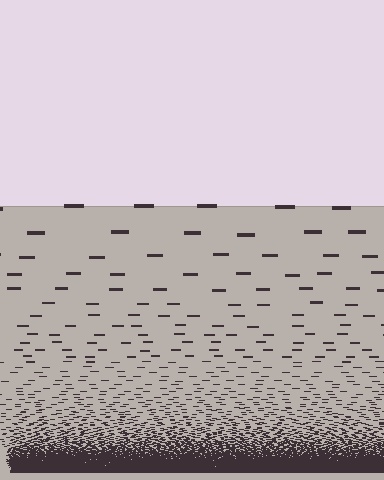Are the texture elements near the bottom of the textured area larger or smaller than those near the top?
Smaller. The gradient is inverted — elements near the bottom are smaller and denser.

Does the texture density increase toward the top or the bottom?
Density increases toward the bottom.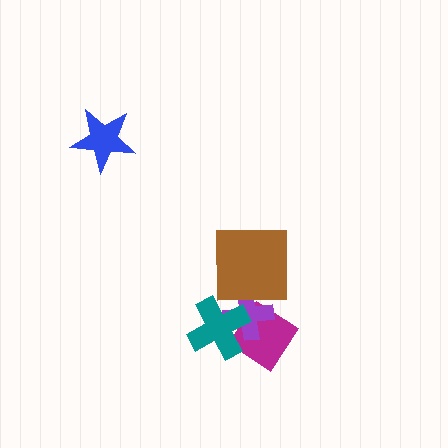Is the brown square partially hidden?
Yes, it is partially covered by another shape.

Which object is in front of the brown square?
The teal cross is in front of the brown square.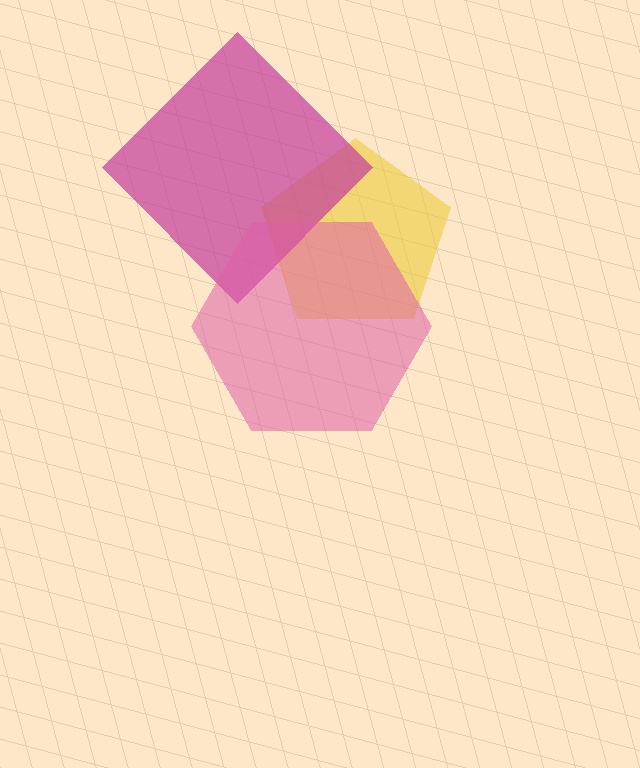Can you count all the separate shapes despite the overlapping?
Yes, there are 3 separate shapes.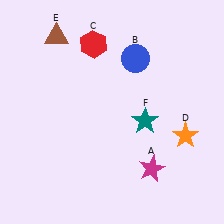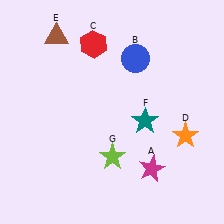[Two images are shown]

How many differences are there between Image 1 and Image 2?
There is 1 difference between the two images.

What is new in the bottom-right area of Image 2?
A lime star (G) was added in the bottom-right area of Image 2.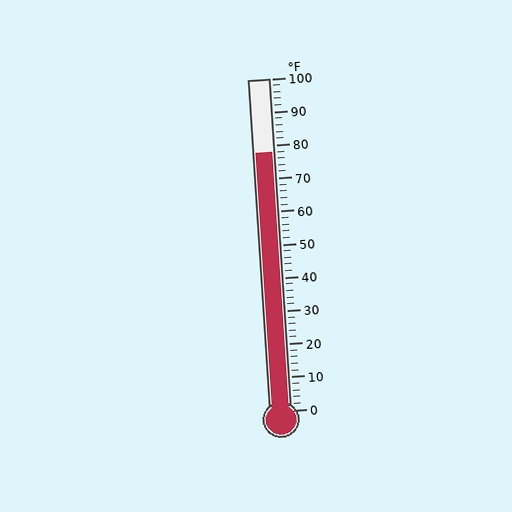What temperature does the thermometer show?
The thermometer shows approximately 78°F.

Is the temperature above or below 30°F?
The temperature is above 30°F.